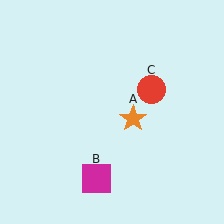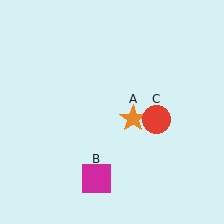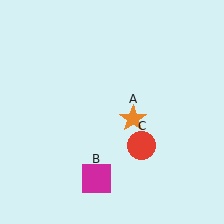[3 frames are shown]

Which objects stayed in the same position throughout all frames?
Orange star (object A) and magenta square (object B) remained stationary.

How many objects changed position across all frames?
1 object changed position: red circle (object C).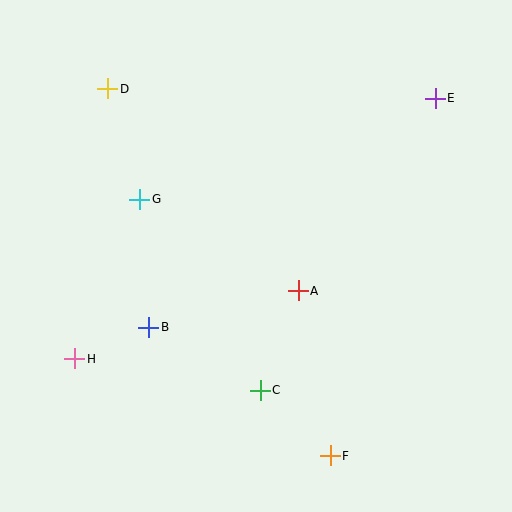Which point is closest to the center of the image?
Point A at (298, 291) is closest to the center.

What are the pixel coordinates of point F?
Point F is at (330, 456).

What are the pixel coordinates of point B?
Point B is at (149, 327).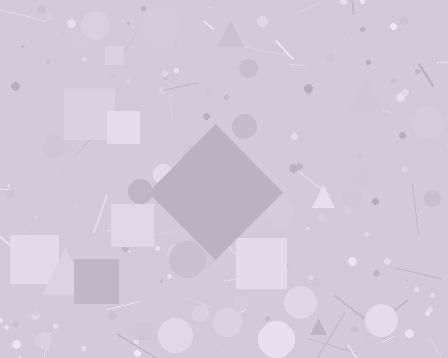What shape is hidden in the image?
A diamond is hidden in the image.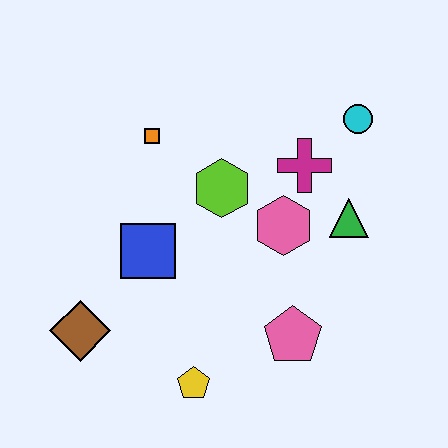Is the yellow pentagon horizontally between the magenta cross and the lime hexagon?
No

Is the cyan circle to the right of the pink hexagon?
Yes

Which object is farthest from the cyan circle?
The brown diamond is farthest from the cyan circle.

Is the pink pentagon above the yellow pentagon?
Yes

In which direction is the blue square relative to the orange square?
The blue square is below the orange square.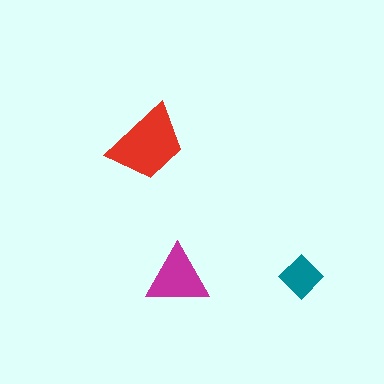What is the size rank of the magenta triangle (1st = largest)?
2nd.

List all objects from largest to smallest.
The red trapezoid, the magenta triangle, the teal diamond.